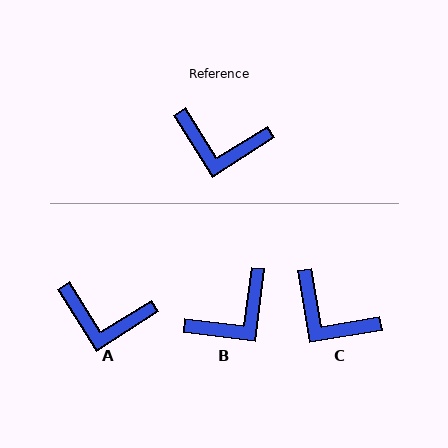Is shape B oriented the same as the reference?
No, it is off by about 51 degrees.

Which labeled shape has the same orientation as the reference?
A.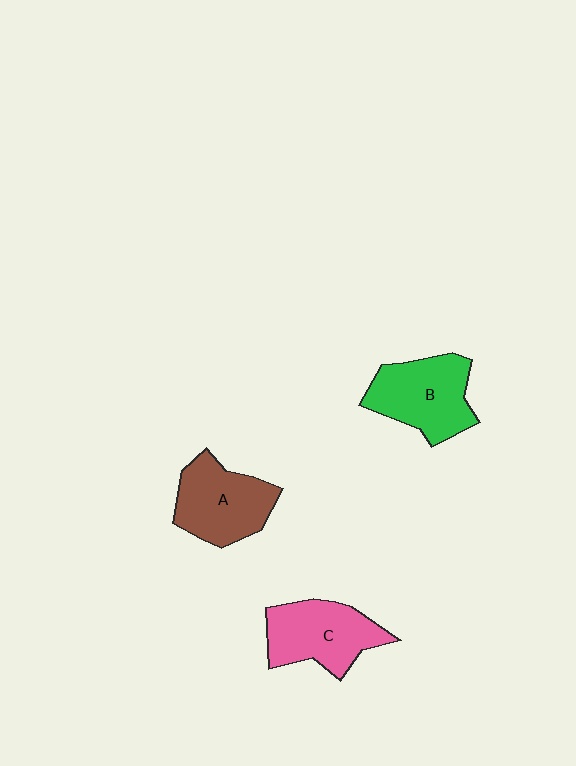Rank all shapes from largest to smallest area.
From largest to smallest: B (green), C (pink), A (brown).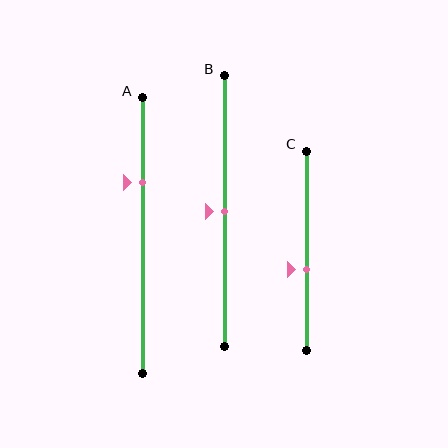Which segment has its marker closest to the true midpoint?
Segment B has its marker closest to the true midpoint.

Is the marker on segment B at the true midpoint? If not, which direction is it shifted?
Yes, the marker on segment B is at the true midpoint.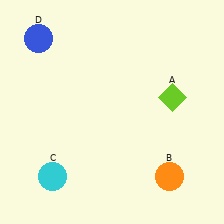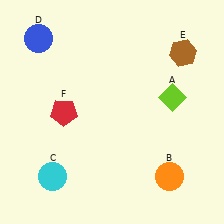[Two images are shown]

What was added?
A brown hexagon (E), a red pentagon (F) were added in Image 2.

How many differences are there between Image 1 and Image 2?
There are 2 differences between the two images.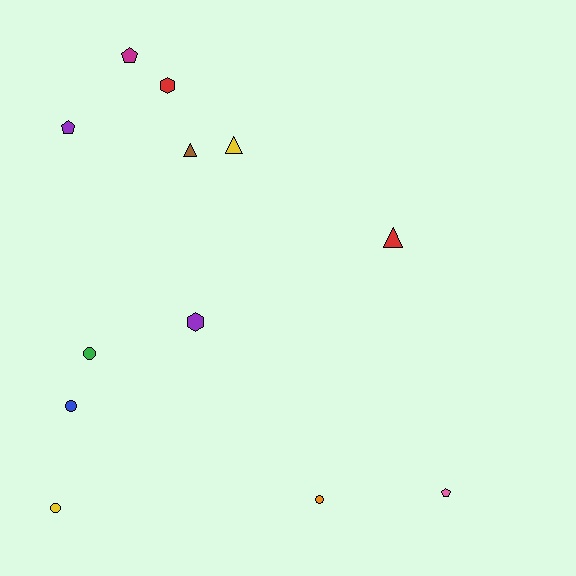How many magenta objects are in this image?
There is 1 magenta object.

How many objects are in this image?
There are 12 objects.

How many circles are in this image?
There are 4 circles.